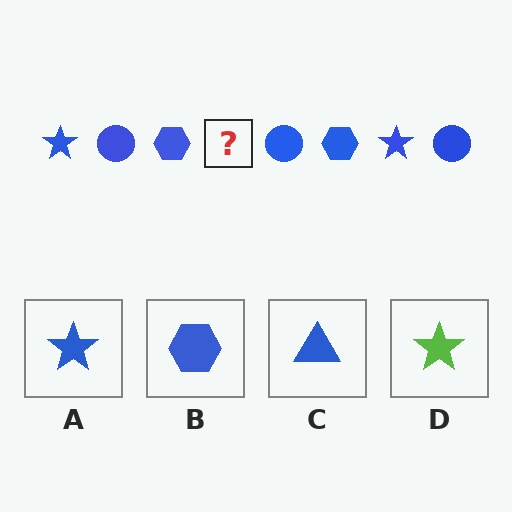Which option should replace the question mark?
Option A.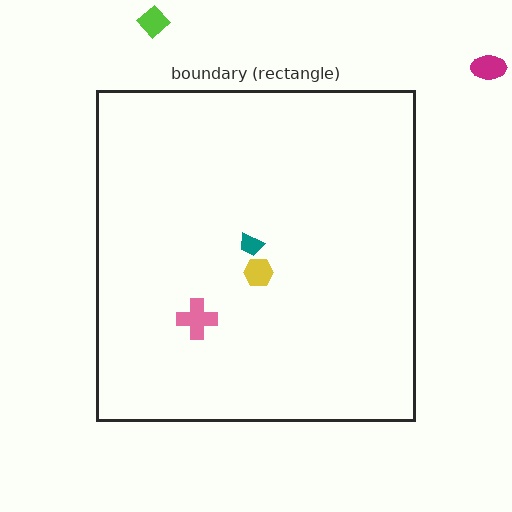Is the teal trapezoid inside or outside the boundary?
Inside.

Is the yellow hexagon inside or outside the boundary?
Inside.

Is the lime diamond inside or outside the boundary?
Outside.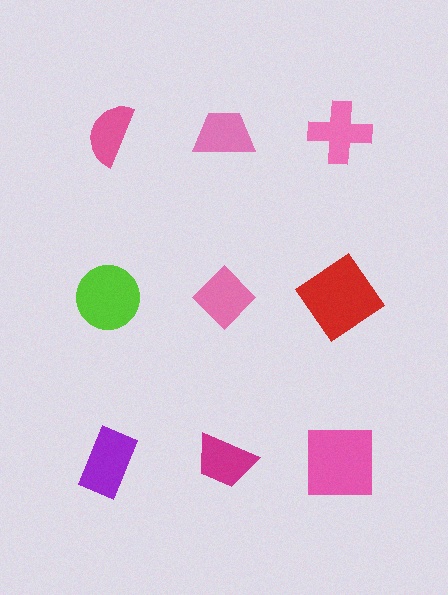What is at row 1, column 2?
A pink trapezoid.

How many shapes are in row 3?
3 shapes.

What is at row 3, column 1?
A purple rectangle.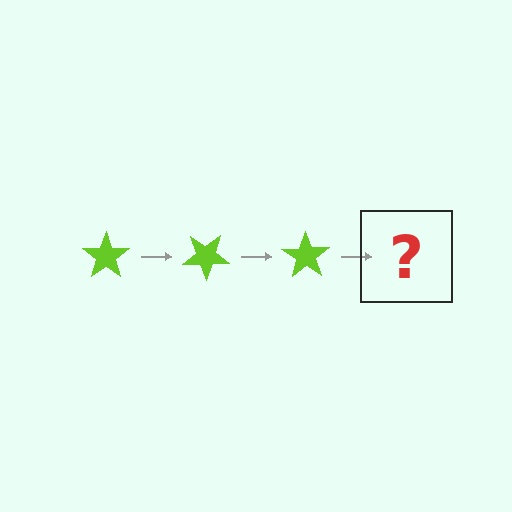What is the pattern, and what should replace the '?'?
The pattern is that the star rotates 35 degrees each step. The '?' should be a lime star rotated 105 degrees.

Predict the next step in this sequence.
The next step is a lime star rotated 105 degrees.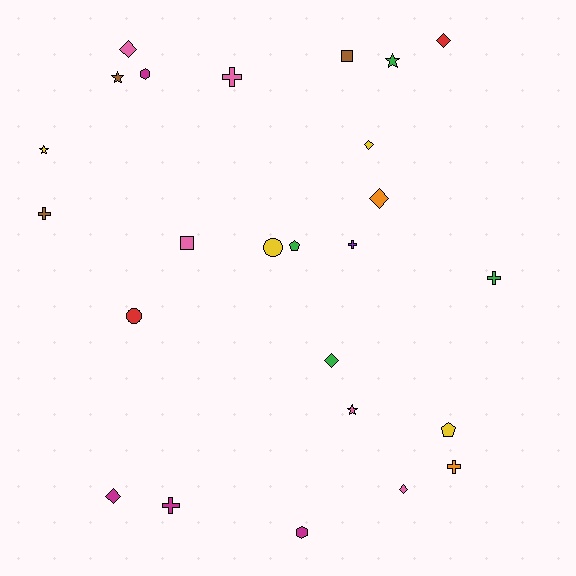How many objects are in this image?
There are 25 objects.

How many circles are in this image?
There are 2 circles.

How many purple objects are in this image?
There is 1 purple object.